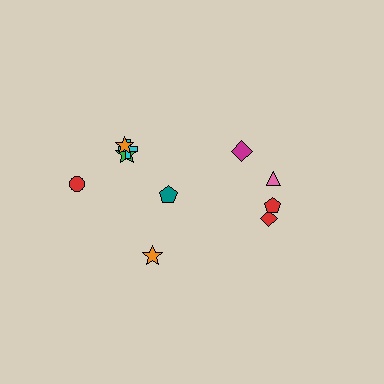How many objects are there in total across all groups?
There are 10 objects.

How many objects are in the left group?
There are 6 objects.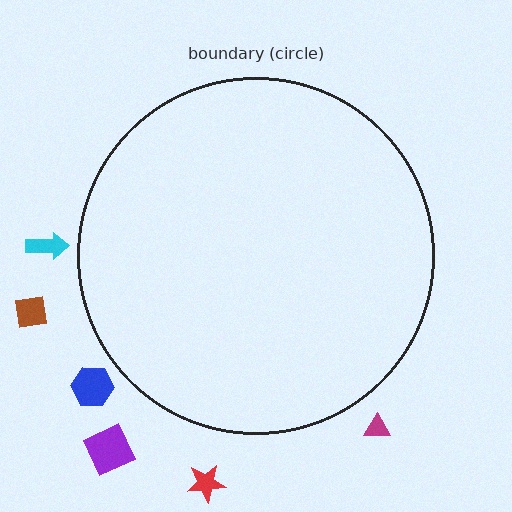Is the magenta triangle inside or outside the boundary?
Outside.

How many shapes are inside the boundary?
0 inside, 6 outside.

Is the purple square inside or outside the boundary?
Outside.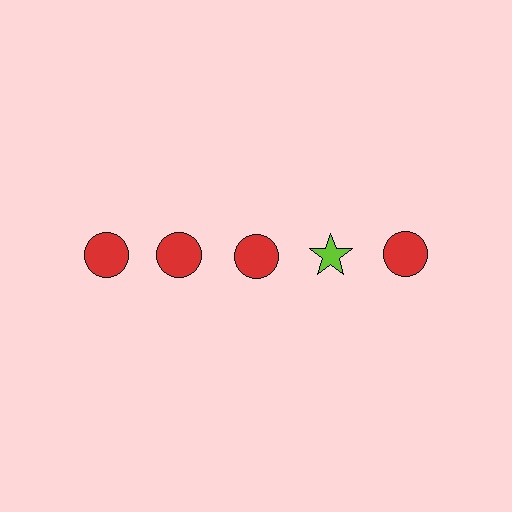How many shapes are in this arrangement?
There are 5 shapes arranged in a grid pattern.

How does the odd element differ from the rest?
It differs in both color (lime instead of red) and shape (star instead of circle).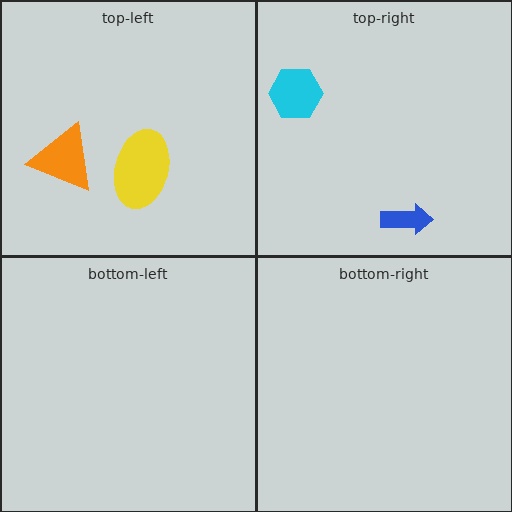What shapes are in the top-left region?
The yellow ellipse, the orange triangle.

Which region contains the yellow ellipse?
The top-left region.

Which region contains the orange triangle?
The top-left region.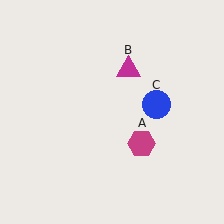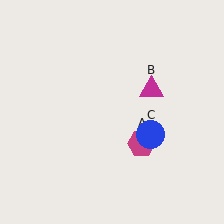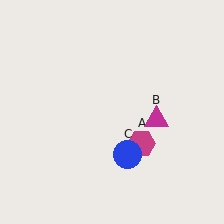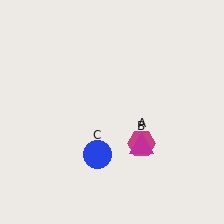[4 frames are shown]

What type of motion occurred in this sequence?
The magenta triangle (object B), blue circle (object C) rotated clockwise around the center of the scene.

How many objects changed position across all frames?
2 objects changed position: magenta triangle (object B), blue circle (object C).